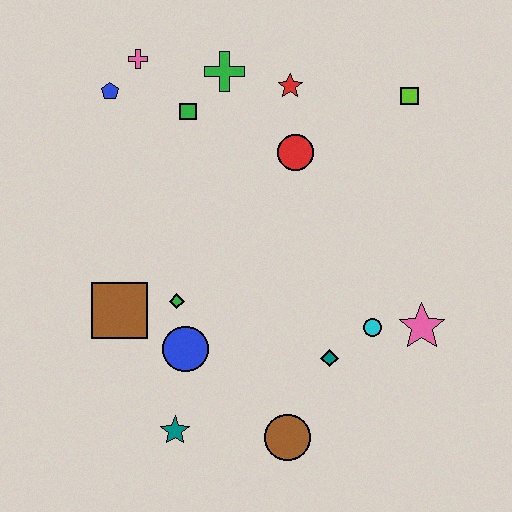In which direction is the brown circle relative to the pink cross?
The brown circle is below the pink cross.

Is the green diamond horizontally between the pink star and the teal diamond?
No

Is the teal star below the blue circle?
Yes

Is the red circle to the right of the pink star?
No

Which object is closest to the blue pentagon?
The pink cross is closest to the blue pentagon.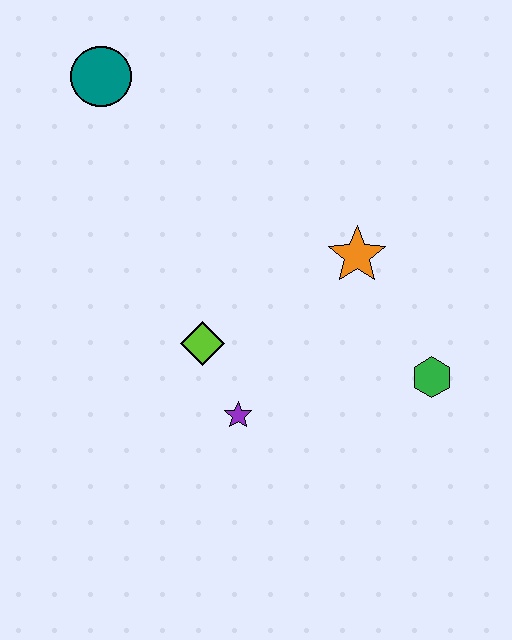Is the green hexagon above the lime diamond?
No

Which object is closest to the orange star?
The green hexagon is closest to the orange star.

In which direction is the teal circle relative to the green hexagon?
The teal circle is to the left of the green hexagon.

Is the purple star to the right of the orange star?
No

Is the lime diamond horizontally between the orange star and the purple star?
No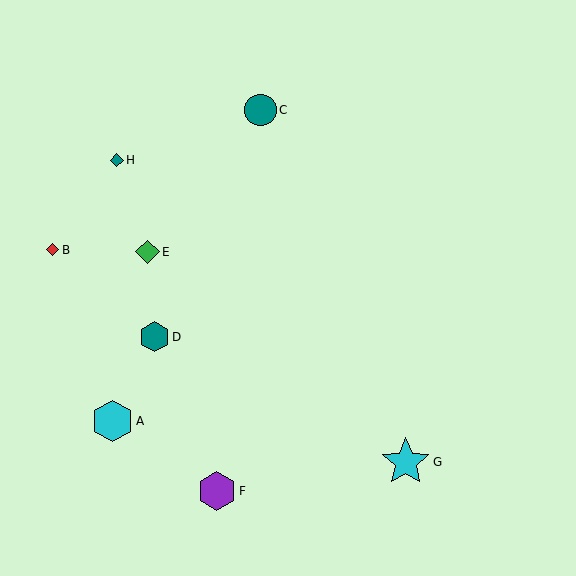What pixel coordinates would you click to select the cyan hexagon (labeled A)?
Click at (113, 421) to select the cyan hexagon A.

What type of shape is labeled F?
Shape F is a purple hexagon.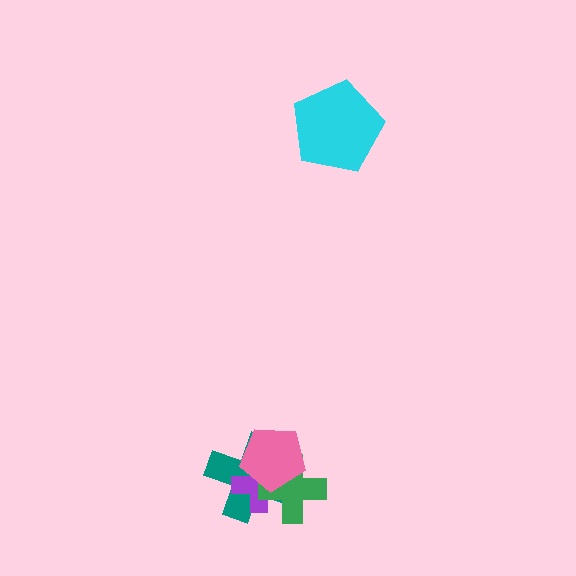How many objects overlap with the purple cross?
3 objects overlap with the purple cross.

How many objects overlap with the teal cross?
3 objects overlap with the teal cross.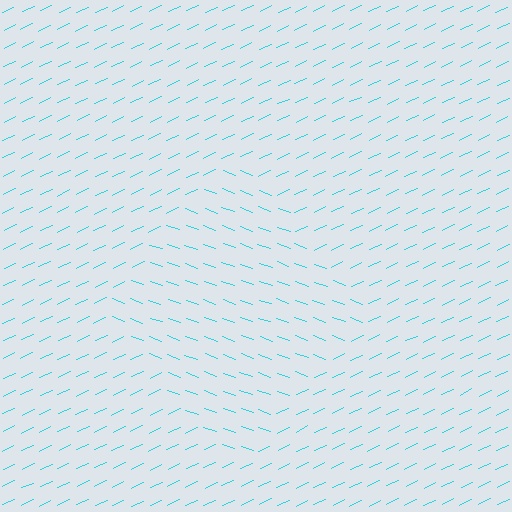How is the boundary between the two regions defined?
The boundary is defined purely by a change in line orientation (approximately 45 degrees difference). All lines are the same color and thickness.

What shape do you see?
I see a diamond.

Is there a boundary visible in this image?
Yes, there is a texture boundary formed by a change in line orientation.